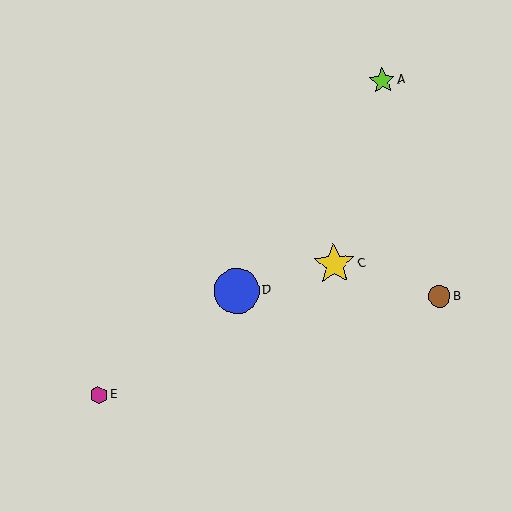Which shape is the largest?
The blue circle (labeled D) is the largest.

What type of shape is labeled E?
Shape E is a magenta hexagon.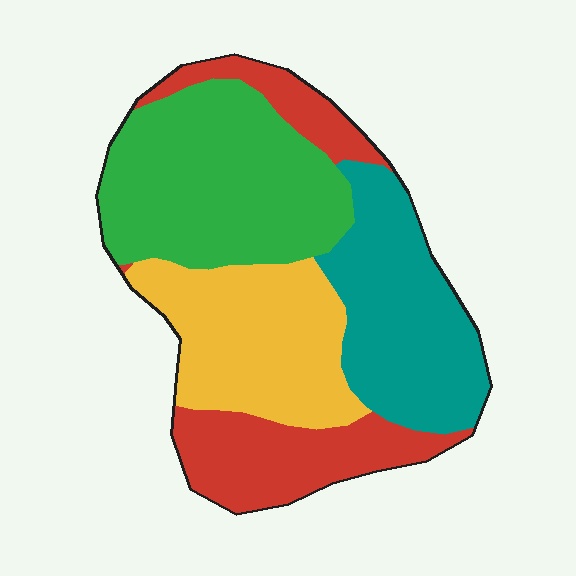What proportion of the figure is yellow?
Yellow takes up between a sixth and a third of the figure.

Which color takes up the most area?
Green, at roughly 30%.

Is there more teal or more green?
Green.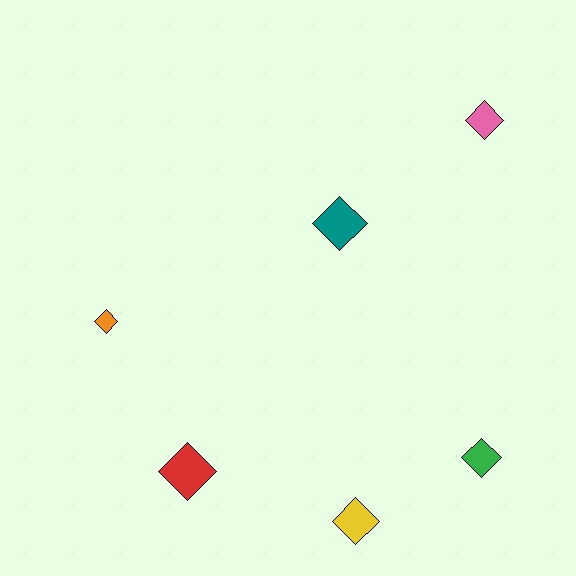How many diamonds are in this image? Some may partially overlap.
There are 6 diamonds.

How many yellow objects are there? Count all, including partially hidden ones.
There is 1 yellow object.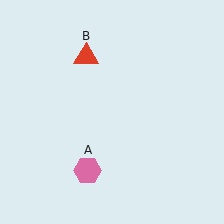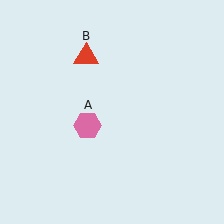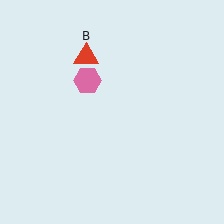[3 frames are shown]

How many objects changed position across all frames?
1 object changed position: pink hexagon (object A).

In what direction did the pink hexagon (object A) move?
The pink hexagon (object A) moved up.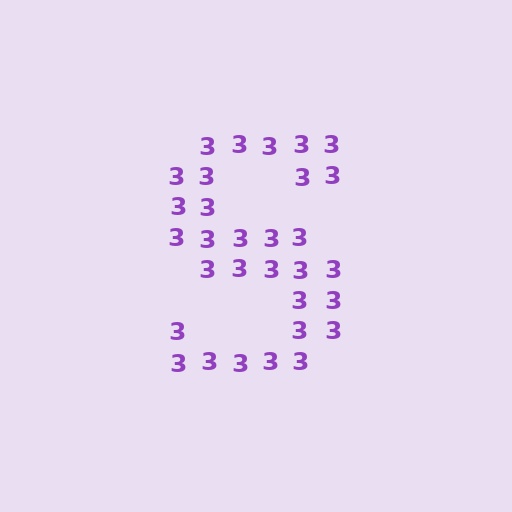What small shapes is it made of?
It is made of small digit 3's.